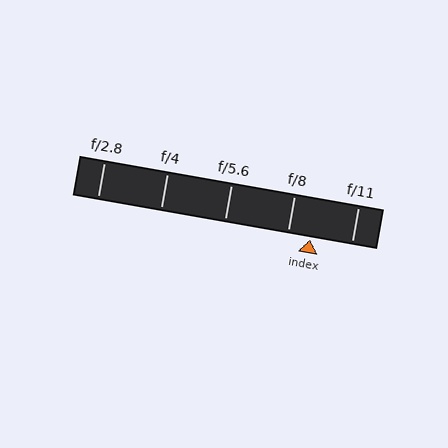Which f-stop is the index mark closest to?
The index mark is closest to f/8.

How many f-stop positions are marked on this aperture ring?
There are 5 f-stop positions marked.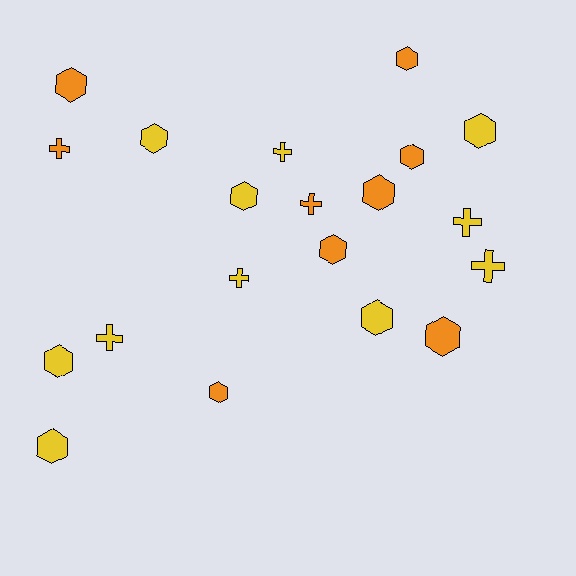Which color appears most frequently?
Yellow, with 11 objects.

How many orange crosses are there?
There are 2 orange crosses.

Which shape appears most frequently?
Hexagon, with 13 objects.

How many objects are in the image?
There are 20 objects.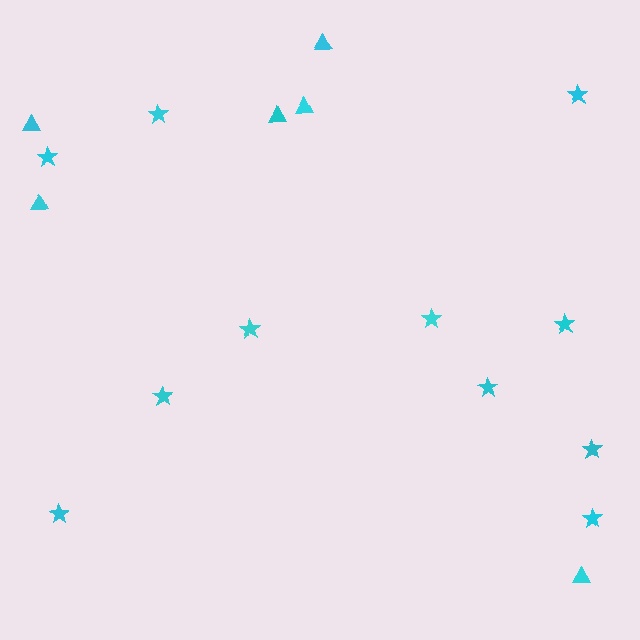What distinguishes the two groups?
There are 2 groups: one group of stars (11) and one group of triangles (6).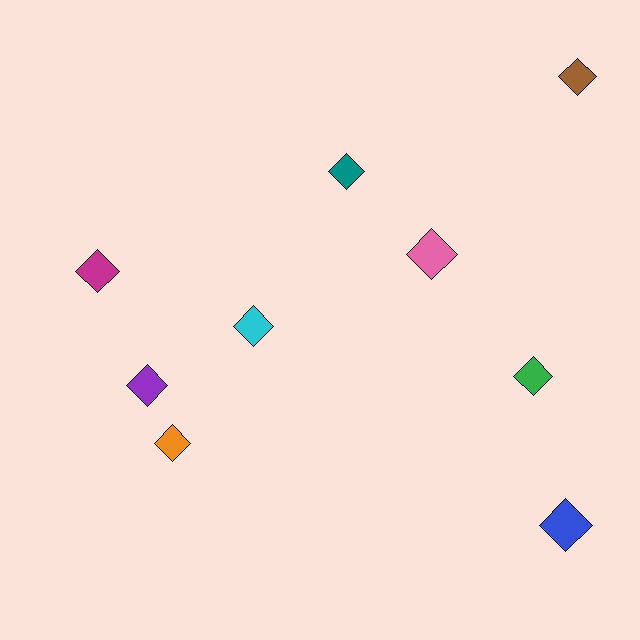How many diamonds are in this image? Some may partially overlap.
There are 9 diamonds.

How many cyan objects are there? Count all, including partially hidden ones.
There is 1 cyan object.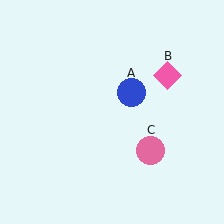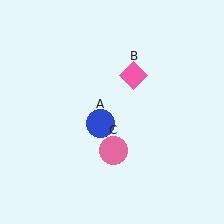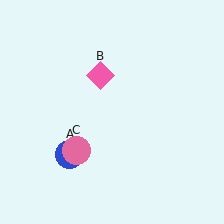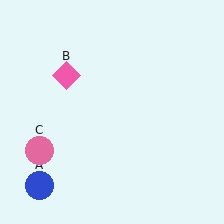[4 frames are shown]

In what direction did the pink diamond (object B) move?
The pink diamond (object B) moved left.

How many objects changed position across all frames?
3 objects changed position: blue circle (object A), pink diamond (object B), pink circle (object C).